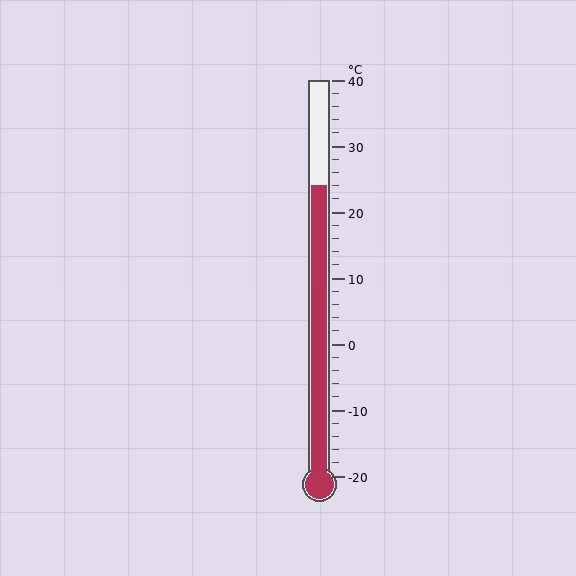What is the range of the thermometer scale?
The thermometer scale ranges from -20°C to 40°C.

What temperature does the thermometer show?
The thermometer shows approximately 24°C.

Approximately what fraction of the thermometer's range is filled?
The thermometer is filled to approximately 75% of its range.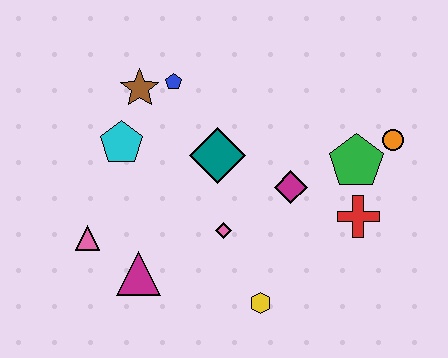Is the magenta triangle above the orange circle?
No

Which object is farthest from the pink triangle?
The orange circle is farthest from the pink triangle.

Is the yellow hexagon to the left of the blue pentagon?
No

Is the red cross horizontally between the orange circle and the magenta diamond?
Yes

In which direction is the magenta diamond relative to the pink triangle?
The magenta diamond is to the right of the pink triangle.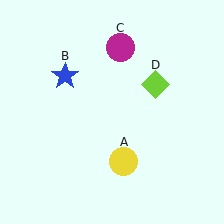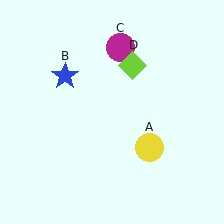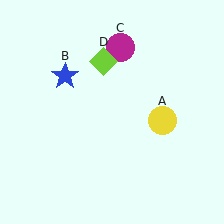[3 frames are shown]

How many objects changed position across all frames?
2 objects changed position: yellow circle (object A), lime diamond (object D).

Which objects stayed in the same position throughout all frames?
Blue star (object B) and magenta circle (object C) remained stationary.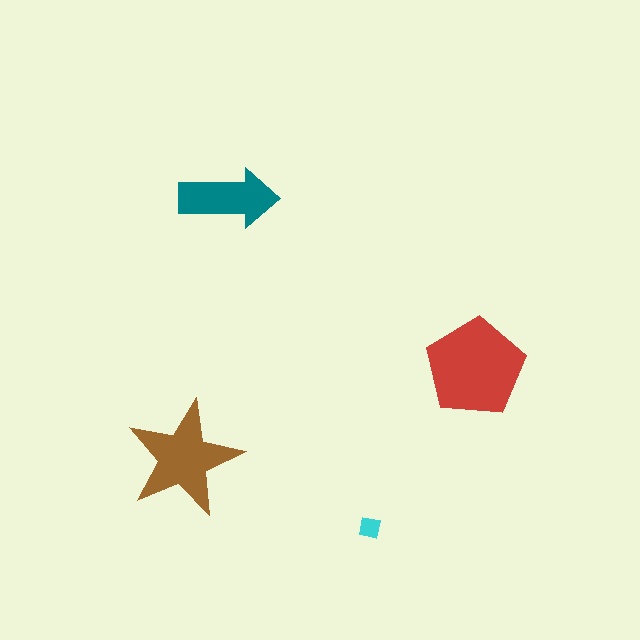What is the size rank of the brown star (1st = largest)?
2nd.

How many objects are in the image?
There are 4 objects in the image.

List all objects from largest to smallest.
The red pentagon, the brown star, the teal arrow, the cyan square.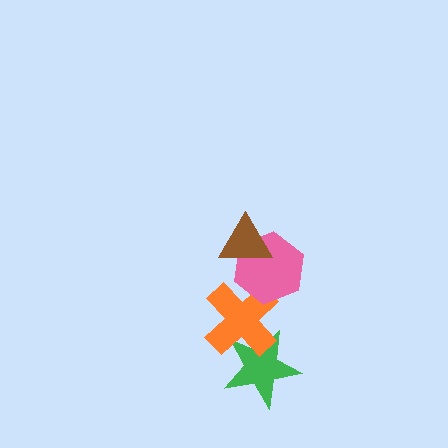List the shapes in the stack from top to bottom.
From top to bottom: the brown triangle, the pink hexagon, the orange cross, the green star.